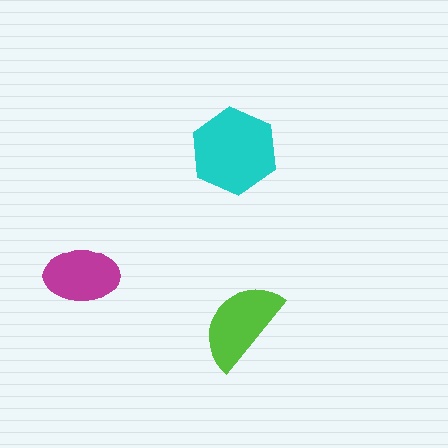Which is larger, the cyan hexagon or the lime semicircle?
The cyan hexagon.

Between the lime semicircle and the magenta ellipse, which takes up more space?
The lime semicircle.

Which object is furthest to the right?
The lime semicircle is rightmost.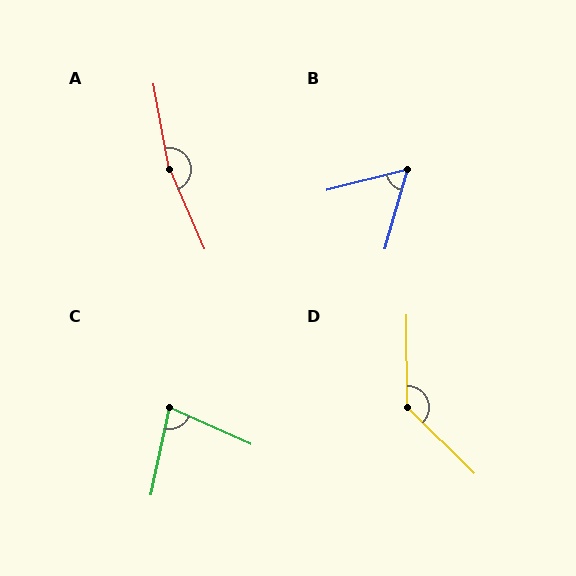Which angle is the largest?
A, at approximately 167 degrees.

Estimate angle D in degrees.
Approximately 135 degrees.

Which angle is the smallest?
B, at approximately 60 degrees.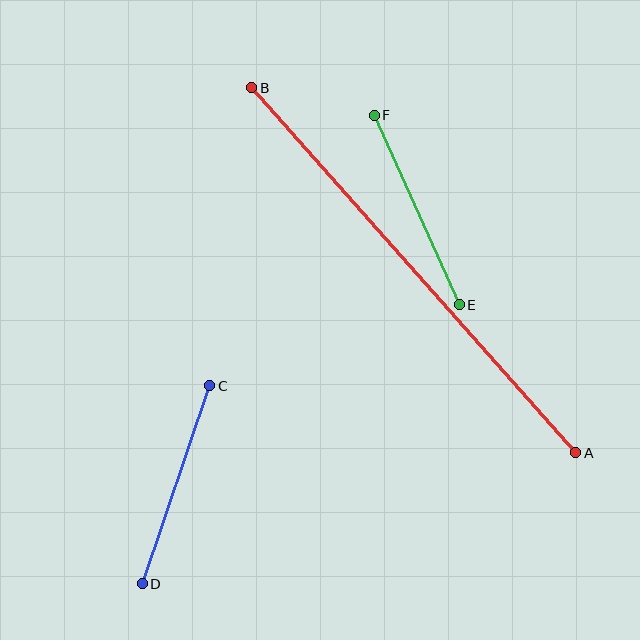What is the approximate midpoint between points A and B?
The midpoint is at approximately (414, 270) pixels.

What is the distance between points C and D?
The distance is approximately 209 pixels.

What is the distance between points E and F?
The distance is approximately 208 pixels.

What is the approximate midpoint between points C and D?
The midpoint is at approximately (176, 485) pixels.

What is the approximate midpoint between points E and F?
The midpoint is at approximately (417, 210) pixels.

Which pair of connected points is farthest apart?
Points A and B are farthest apart.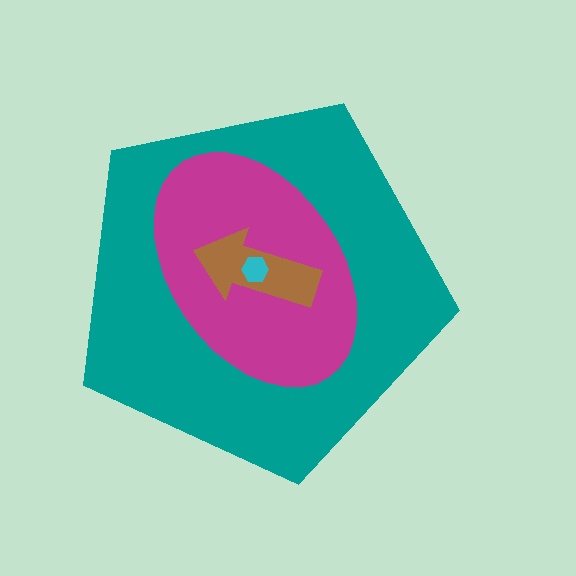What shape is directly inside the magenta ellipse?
The brown arrow.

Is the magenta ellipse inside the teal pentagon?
Yes.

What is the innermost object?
The cyan hexagon.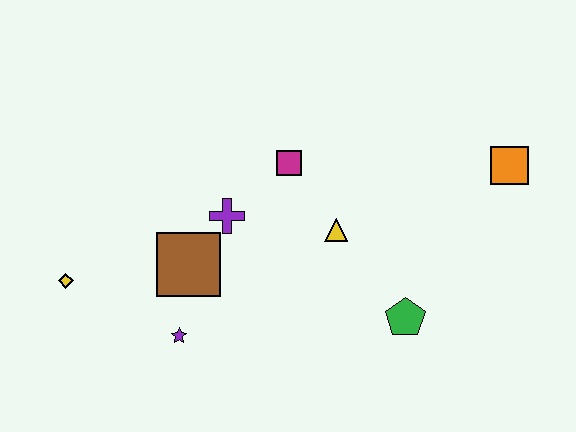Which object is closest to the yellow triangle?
The magenta square is closest to the yellow triangle.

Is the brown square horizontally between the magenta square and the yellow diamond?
Yes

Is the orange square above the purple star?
Yes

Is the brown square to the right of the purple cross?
No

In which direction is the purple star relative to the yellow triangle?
The purple star is to the left of the yellow triangle.